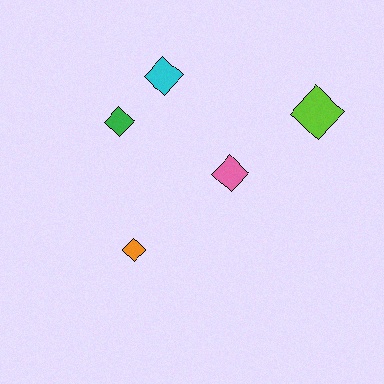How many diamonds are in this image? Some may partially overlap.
There are 5 diamonds.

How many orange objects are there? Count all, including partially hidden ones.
There is 1 orange object.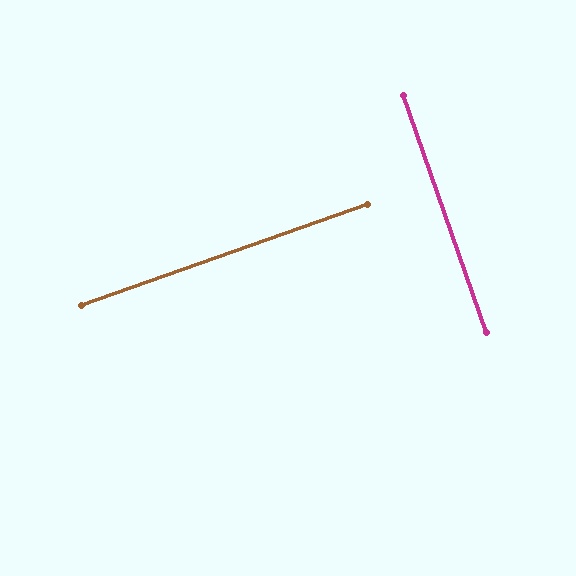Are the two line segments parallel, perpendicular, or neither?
Perpendicular — they meet at approximately 90°.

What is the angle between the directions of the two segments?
Approximately 90 degrees.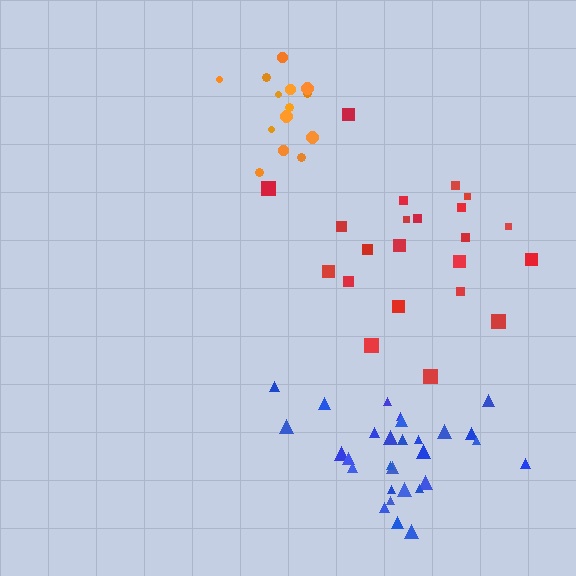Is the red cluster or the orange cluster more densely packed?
Orange.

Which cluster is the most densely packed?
Orange.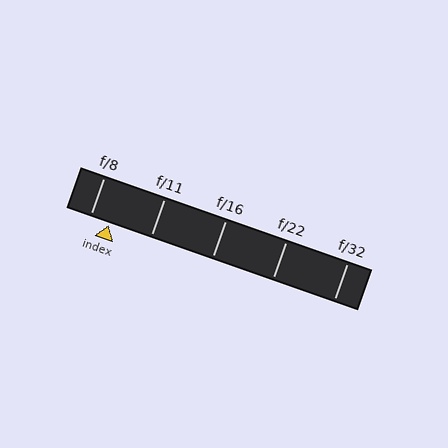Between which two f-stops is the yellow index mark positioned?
The index mark is between f/8 and f/11.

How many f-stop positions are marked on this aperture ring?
There are 5 f-stop positions marked.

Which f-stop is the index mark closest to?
The index mark is closest to f/8.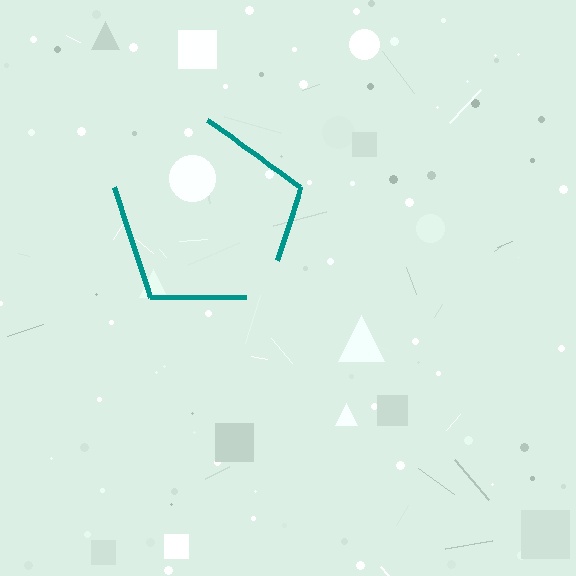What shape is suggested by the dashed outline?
The dashed outline suggests a pentagon.